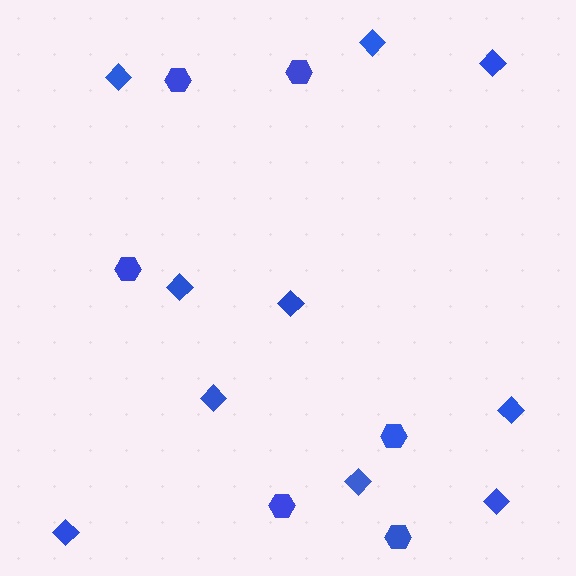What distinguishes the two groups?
There are 2 groups: one group of diamonds (10) and one group of hexagons (6).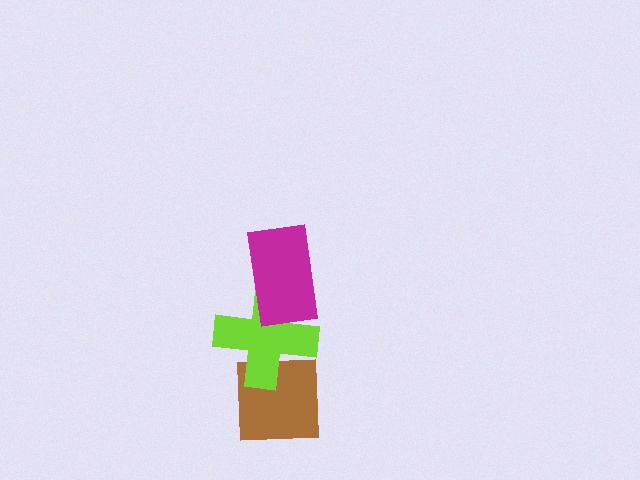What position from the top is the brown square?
The brown square is 3rd from the top.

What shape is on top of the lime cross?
The magenta rectangle is on top of the lime cross.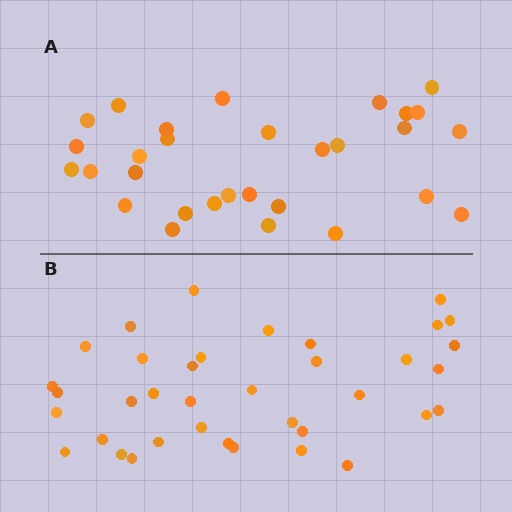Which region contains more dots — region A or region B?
Region B (the bottom region) has more dots.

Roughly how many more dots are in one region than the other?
Region B has roughly 8 or so more dots than region A.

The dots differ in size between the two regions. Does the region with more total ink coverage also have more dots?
No. Region A has more total ink coverage because its dots are larger, but region B actually contains more individual dots. Total area can be misleading — the number of items is what matters here.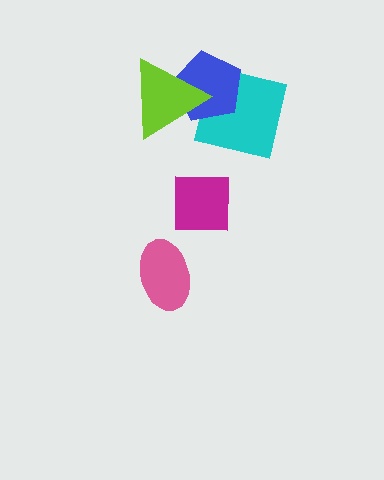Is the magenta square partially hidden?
No, no other shape covers it.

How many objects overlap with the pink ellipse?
0 objects overlap with the pink ellipse.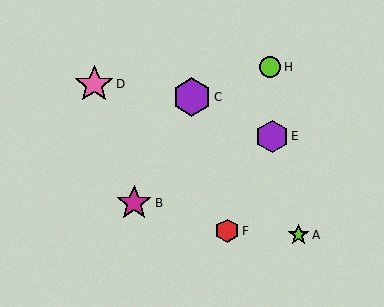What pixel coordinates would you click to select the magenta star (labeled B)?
Click at (134, 203) to select the magenta star B.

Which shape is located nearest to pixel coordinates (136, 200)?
The magenta star (labeled B) at (134, 203) is nearest to that location.